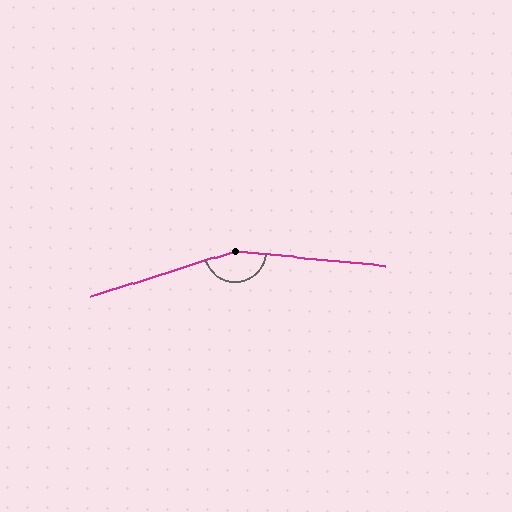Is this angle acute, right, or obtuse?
It is obtuse.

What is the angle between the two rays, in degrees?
Approximately 157 degrees.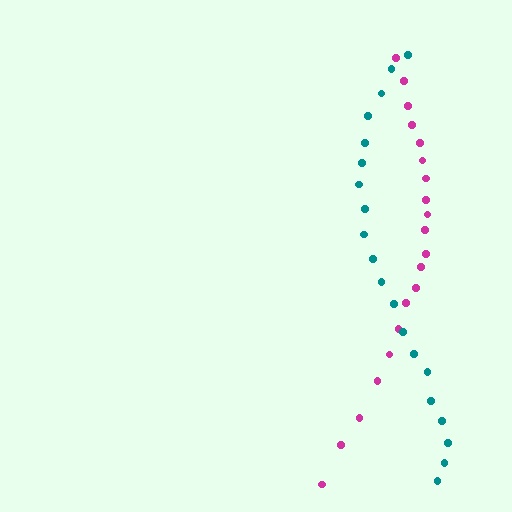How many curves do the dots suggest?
There are 2 distinct paths.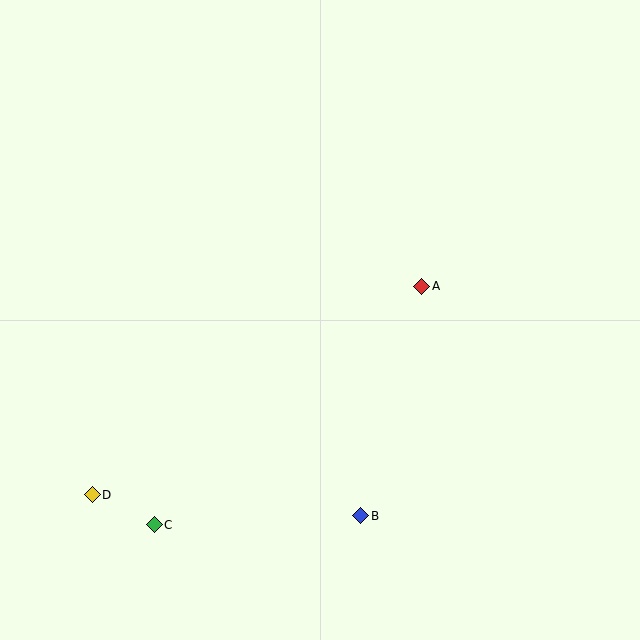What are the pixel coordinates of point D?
Point D is at (92, 495).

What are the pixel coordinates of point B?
Point B is at (361, 516).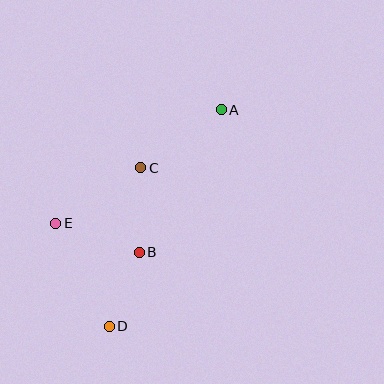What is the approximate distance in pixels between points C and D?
The distance between C and D is approximately 162 pixels.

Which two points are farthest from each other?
Points A and D are farthest from each other.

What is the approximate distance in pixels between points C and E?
The distance between C and E is approximately 102 pixels.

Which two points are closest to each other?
Points B and D are closest to each other.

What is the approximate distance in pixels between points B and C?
The distance between B and C is approximately 84 pixels.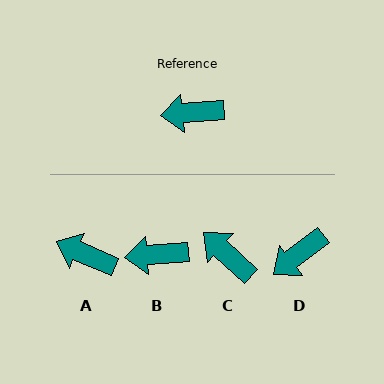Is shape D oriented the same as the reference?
No, it is off by about 34 degrees.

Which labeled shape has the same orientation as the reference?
B.